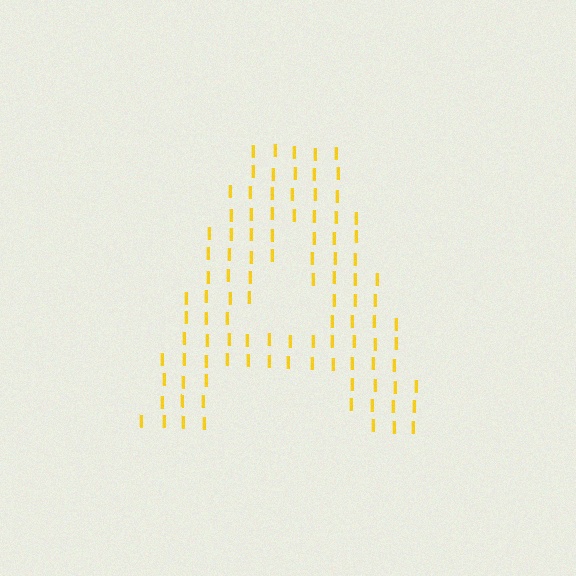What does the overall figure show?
The overall figure shows the letter A.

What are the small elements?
The small elements are letter I's.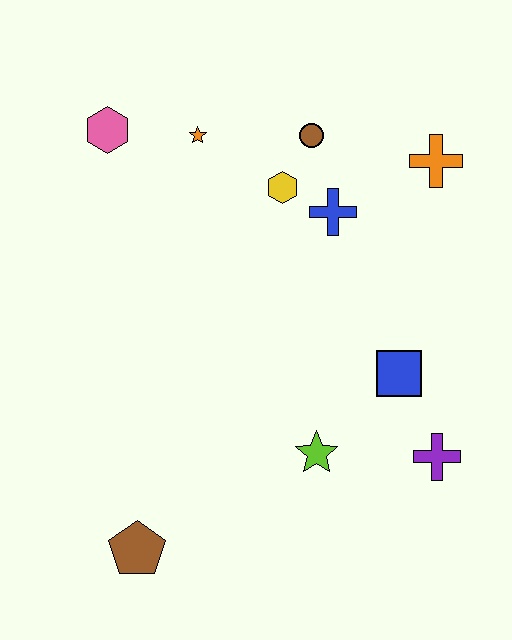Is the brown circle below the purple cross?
No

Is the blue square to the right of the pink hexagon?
Yes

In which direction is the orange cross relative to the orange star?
The orange cross is to the right of the orange star.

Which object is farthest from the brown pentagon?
The orange cross is farthest from the brown pentagon.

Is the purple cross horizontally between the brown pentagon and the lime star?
No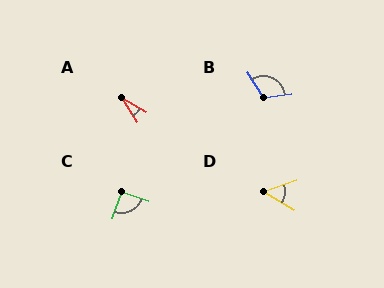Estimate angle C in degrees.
Approximately 90 degrees.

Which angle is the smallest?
A, at approximately 27 degrees.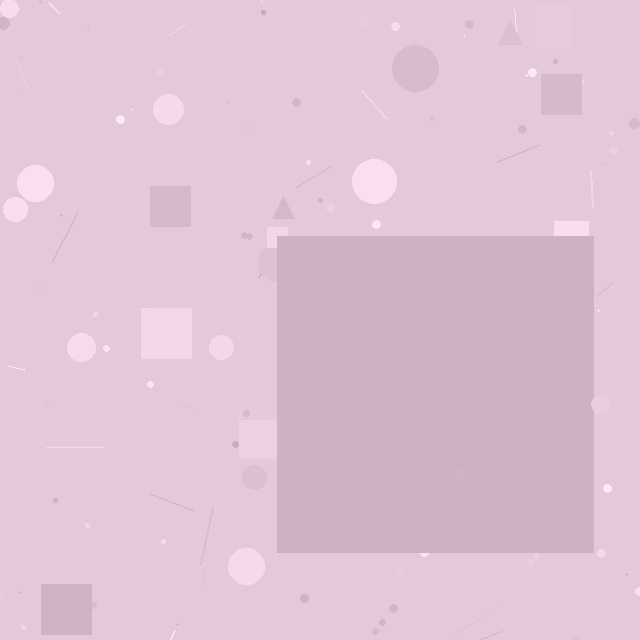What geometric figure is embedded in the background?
A square is embedded in the background.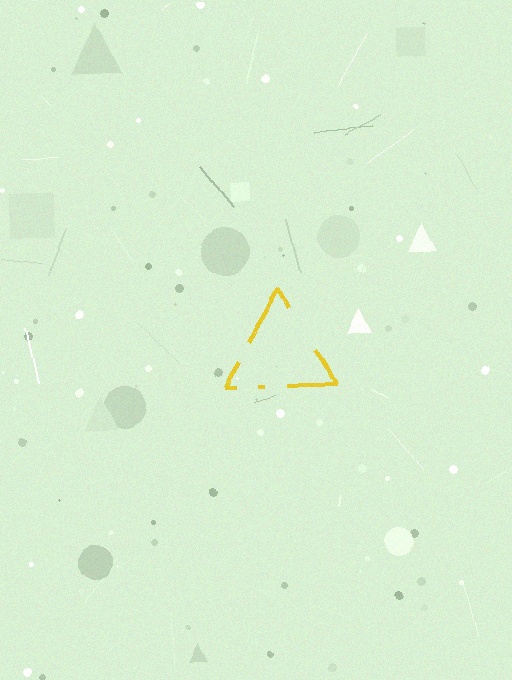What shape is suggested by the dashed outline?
The dashed outline suggests a triangle.